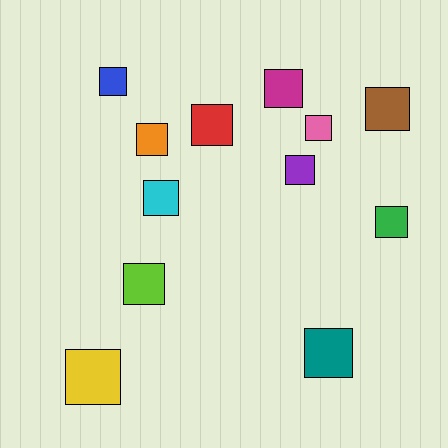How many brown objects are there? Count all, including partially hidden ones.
There is 1 brown object.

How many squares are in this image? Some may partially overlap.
There are 12 squares.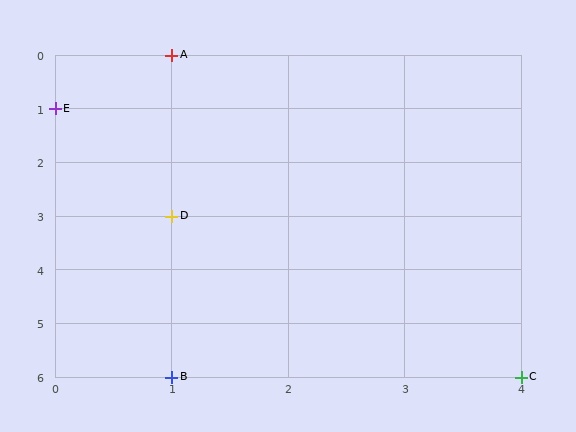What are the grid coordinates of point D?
Point D is at grid coordinates (1, 3).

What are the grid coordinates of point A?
Point A is at grid coordinates (1, 0).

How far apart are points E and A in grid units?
Points E and A are 1 column and 1 row apart (about 1.4 grid units diagonally).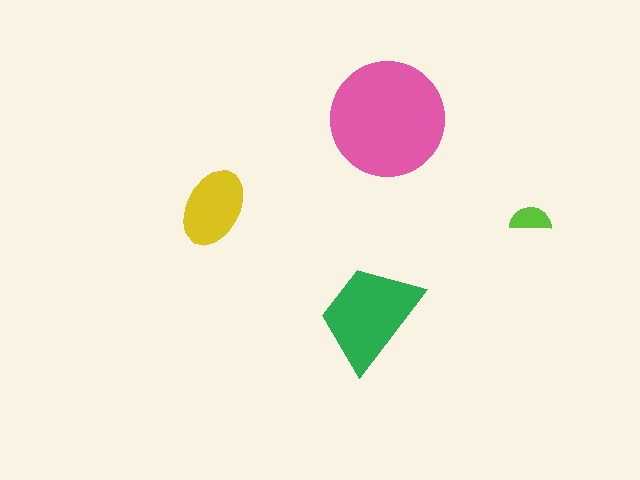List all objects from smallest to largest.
The lime semicircle, the yellow ellipse, the green trapezoid, the pink circle.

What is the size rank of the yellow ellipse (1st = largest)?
3rd.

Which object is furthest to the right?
The lime semicircle is rightmost.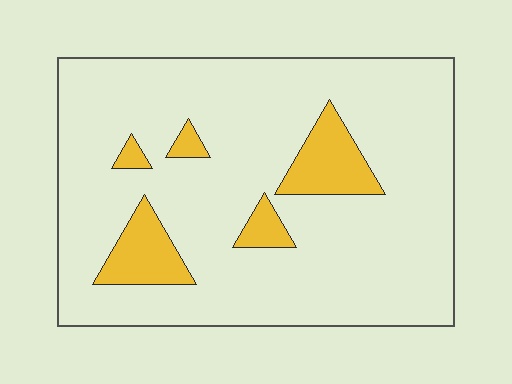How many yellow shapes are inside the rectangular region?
5.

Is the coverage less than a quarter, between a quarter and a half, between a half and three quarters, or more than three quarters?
Less than a quarter.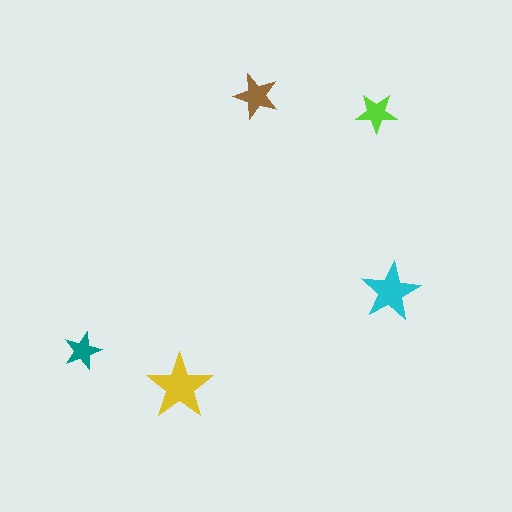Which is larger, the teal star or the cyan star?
The cyan one.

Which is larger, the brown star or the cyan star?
The cyan one.